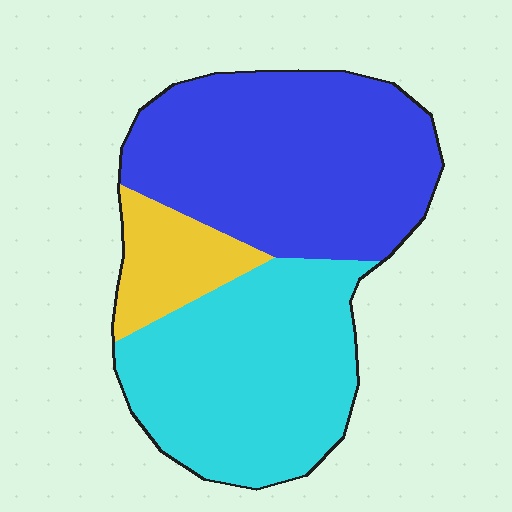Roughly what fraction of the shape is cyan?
Cyan takes up about two fifths (2/5) of the shape.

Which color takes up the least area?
Yellow, at roughly 10%.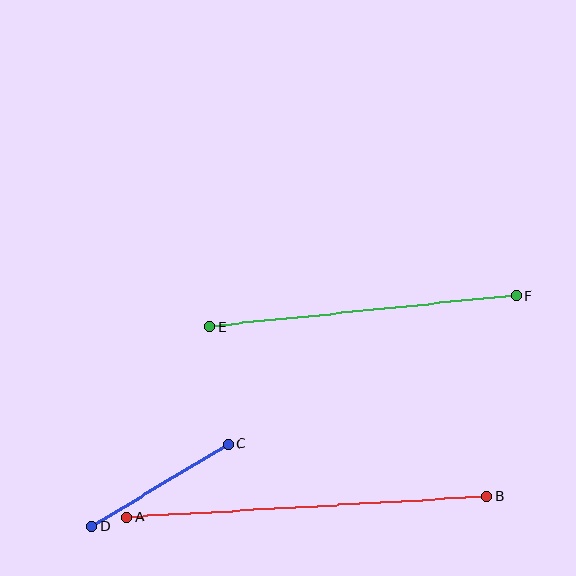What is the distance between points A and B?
The distance is approximately 361 pixels.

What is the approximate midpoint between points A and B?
The midpoint is at approximately (307, 507) pixels.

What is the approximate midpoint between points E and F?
The midpoint is at approximately (363, 311) pixels.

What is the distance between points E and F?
The distance is approximately 308 pixels.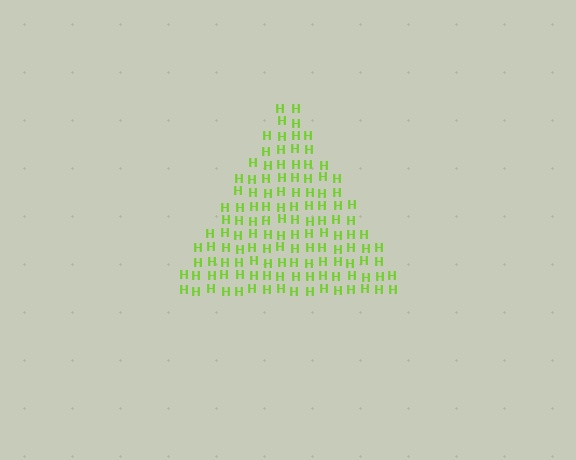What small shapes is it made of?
It is made of small letter H's.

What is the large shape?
The large shape is a triangle.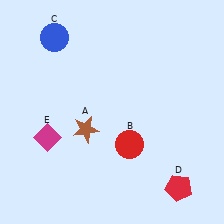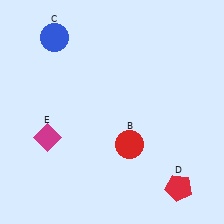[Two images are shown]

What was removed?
The brown star (A) was removed in Image 2.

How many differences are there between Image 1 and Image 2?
There is 1 difference between the two images.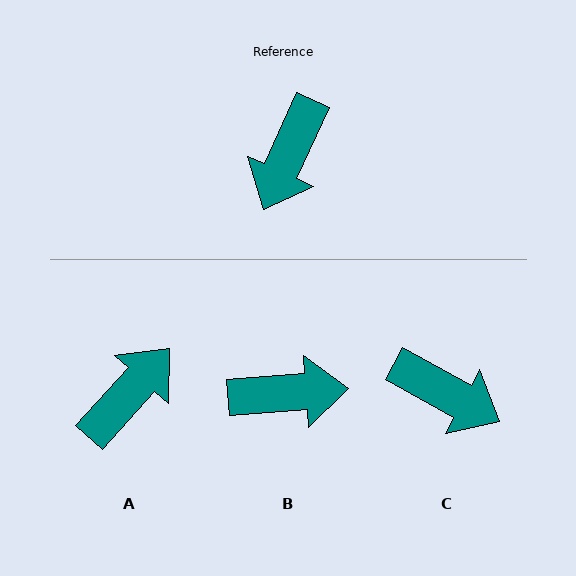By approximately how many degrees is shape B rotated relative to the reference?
Approximately 119 degrees counter-clockwise.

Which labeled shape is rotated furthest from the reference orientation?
A, about 162 degrees away.